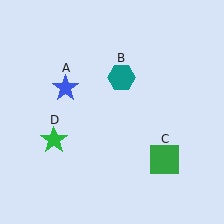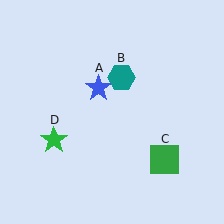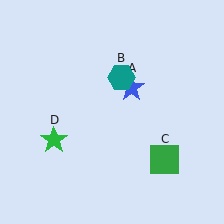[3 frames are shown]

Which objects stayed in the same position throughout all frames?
Teal hexagon (object B) and green square (object C) and green star (object D) remained stationary.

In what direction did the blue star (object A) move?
The blue star (object A) moved right.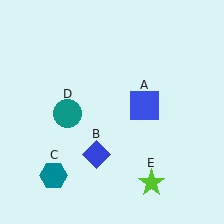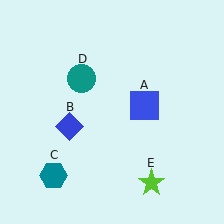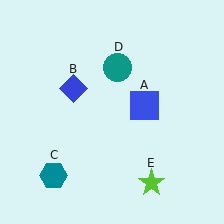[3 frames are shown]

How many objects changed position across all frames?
2 objects changed position: blue diamond (object B), teal circle (object D).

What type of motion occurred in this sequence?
The blue diamond (object B), teal circle (object D) rotated clockwise around the center of the scene.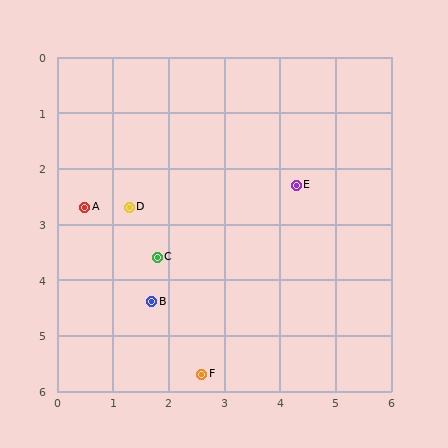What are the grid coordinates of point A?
Point A is at approximately (0.5, 2.7).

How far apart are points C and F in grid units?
Points C and F are about 2.2 grid units apart.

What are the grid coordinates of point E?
Point E is at approximately (4.3, 2.3).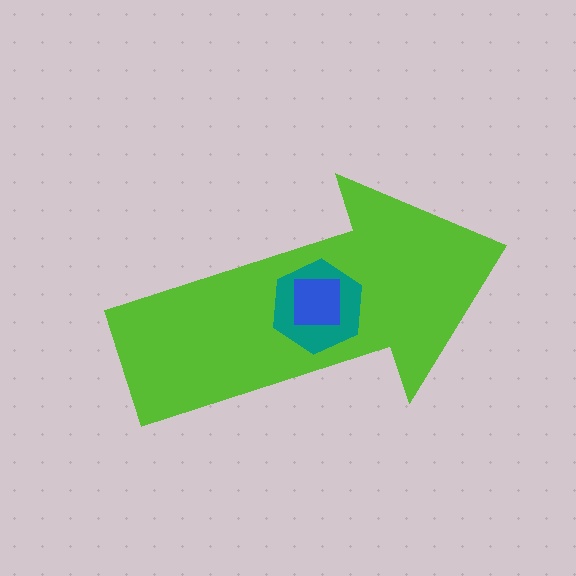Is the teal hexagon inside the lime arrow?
Yes.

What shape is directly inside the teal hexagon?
The blue square.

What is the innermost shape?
The blue square.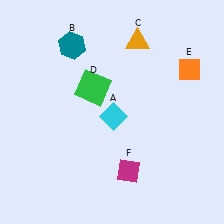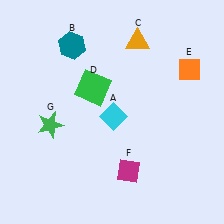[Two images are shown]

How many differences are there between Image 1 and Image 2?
There is 1 difference between the two images.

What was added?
A green star (G) was added in Image 2.